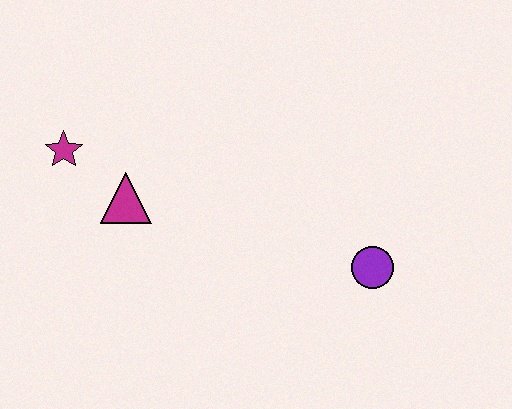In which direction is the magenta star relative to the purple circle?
The magenta star is to the left of the purple circle.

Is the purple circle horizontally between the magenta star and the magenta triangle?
No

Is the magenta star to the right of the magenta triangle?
No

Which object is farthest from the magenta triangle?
The purple circle is farthest from the magenta triangle.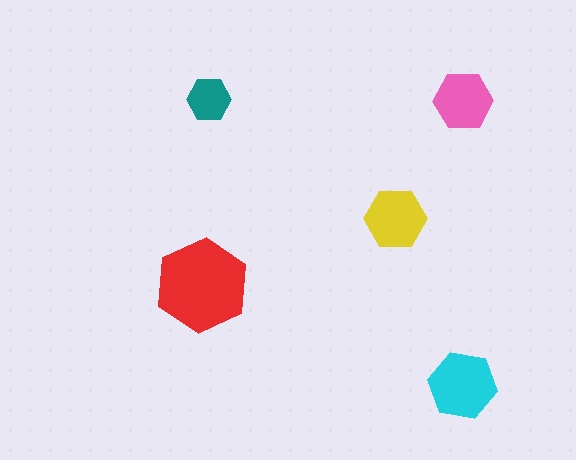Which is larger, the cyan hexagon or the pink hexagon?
The cyan one.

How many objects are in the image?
There are 5 objects in the image.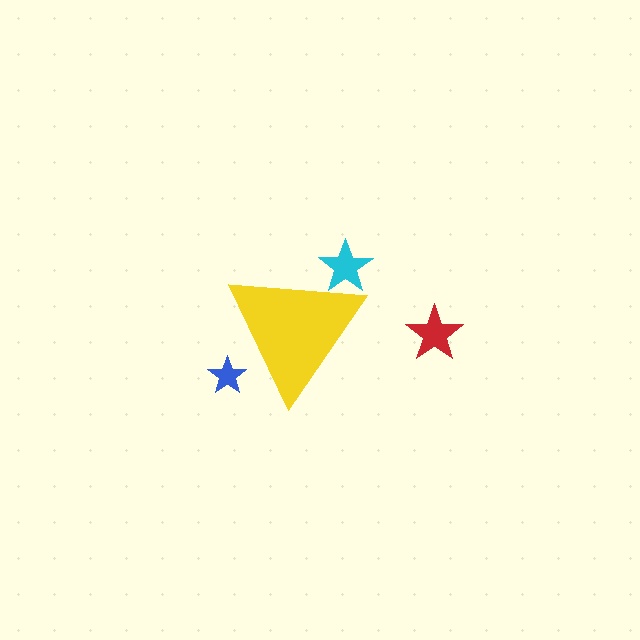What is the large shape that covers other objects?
A yellow triangle.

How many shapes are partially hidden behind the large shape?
2 shapes are partially hidden.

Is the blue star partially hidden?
Yes, the blue star is partially hidden behind the yellow triangle.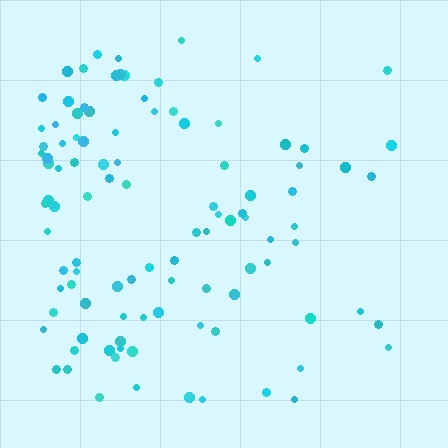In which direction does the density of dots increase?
From right to left, with the left side densest.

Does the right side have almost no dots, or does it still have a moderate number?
Still a moderate number, just noticeably fewer than the left.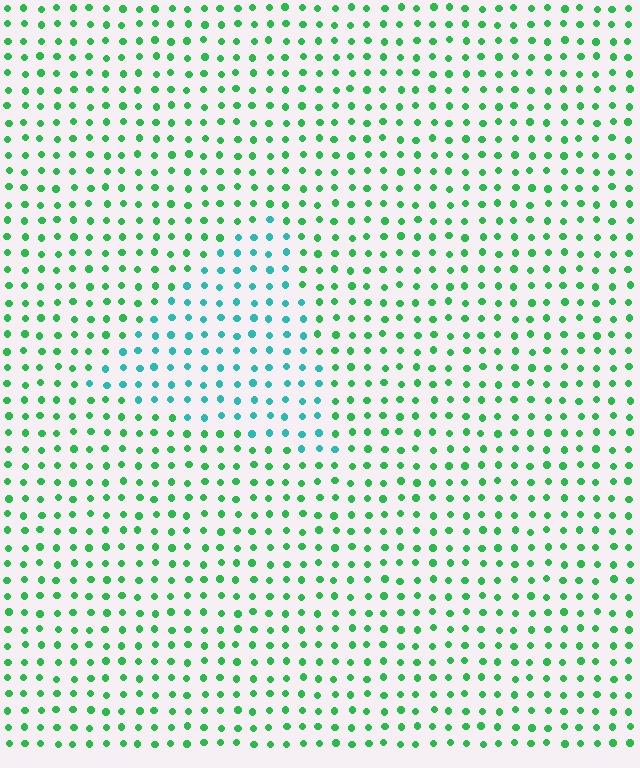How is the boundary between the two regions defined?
The boundary is defined purely by a slight shift in hue (about 43 degrees). Spacing, size, and orientation are identical on both sides.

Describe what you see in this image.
The image is filled with small green elements in a uniform arrangement. A triangle-shaped region is visible where the elements are tinted to a slightly different hue, forming a subtle color boundary.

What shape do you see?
I see a triangle.